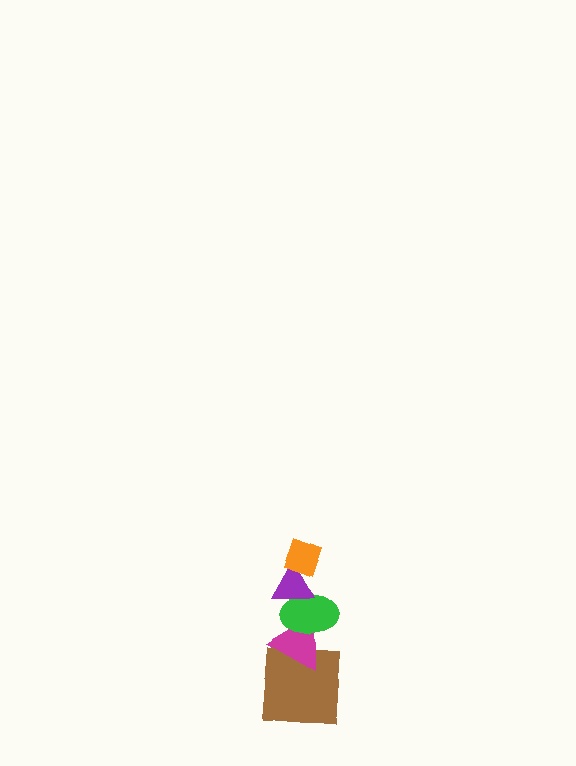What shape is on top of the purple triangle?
The orange diamond is on top of the purple triangle.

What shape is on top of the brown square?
The magenta triangle is on top of the brown square.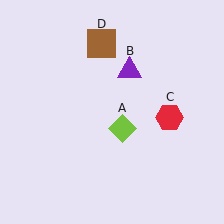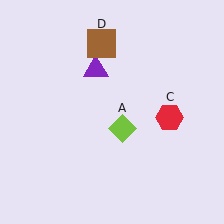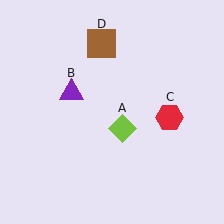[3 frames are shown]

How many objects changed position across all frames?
1 object changed position: purple triangle (object B).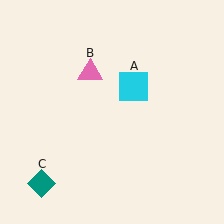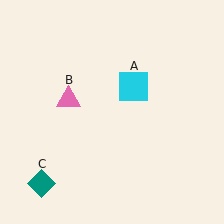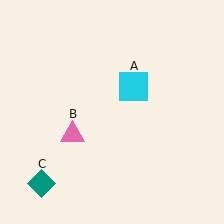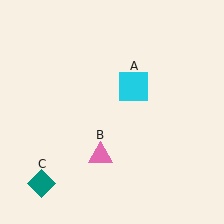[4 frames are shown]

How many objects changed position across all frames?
1 object changed position: pink triangle (object B).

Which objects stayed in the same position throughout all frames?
Cyan square (object A) and teal diamond (object C) remained stationary.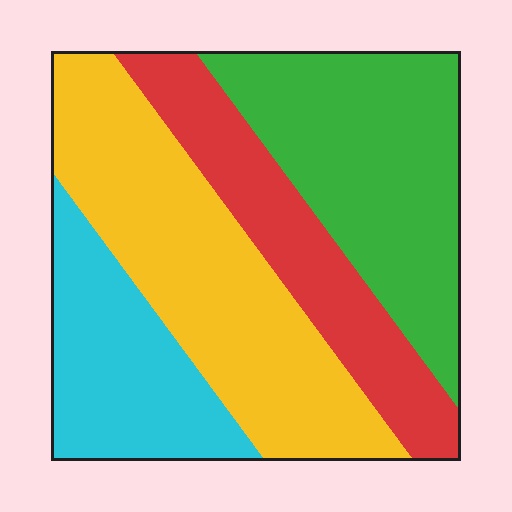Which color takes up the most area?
Yellow, at roughly 35%.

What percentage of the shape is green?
Green takes up about one quarter (1/4) of the shape.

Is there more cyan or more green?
Green.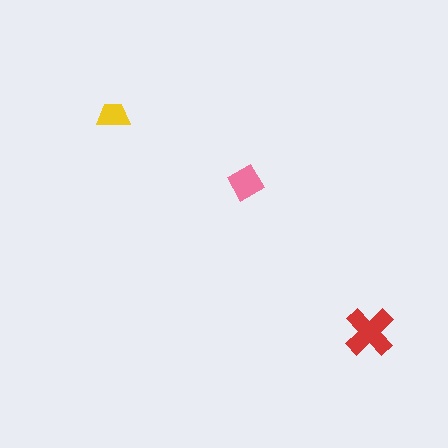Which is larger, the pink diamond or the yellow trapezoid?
The pink diamond.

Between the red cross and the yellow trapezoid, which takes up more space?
The red cross.